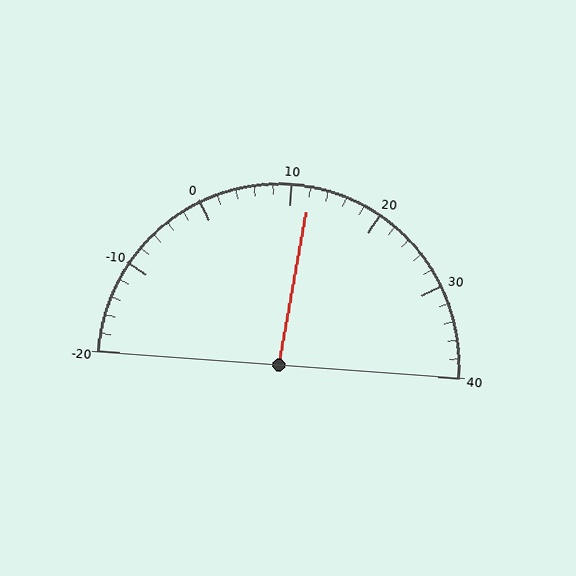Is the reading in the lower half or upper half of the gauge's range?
The reading is in the upper half of the range (-20 to 40).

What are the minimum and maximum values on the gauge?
The gauge ranges from -20 to 40.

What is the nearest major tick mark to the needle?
The nearest major tick mark is 10.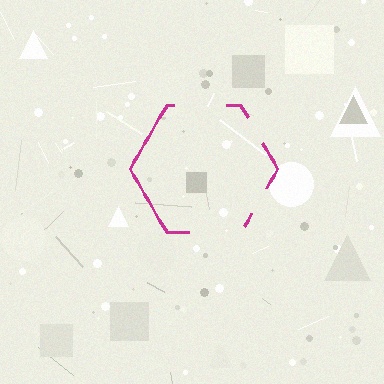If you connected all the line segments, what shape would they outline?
They would outline a hexagon.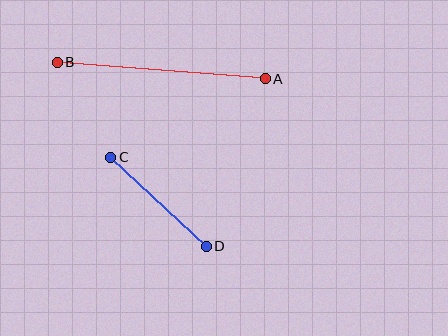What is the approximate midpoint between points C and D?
The midpoint is at approximately (159, 202) pixels.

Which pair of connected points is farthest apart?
Points A and B are farthest apart.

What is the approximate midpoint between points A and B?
The midpoint is at approximately (161, 71) pixels.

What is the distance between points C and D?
The distance is approximately 131 pixels.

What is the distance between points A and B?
The distance is approximately 208 pixels.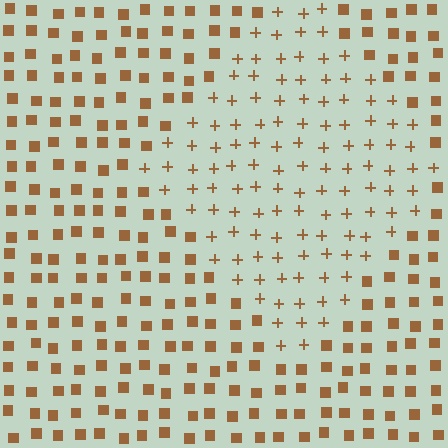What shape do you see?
I see a diamond.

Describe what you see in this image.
The image is filled with small brown elements arranged in a uniform grid. A diamond-shaped region contains plus signs, while the surrounding area contains squares. The boundary is defined purely by the change in element shape.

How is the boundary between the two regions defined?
The boundary is defined by a change in element shape: plus signs inside vs. squares outside. All elements share the same color and spacing.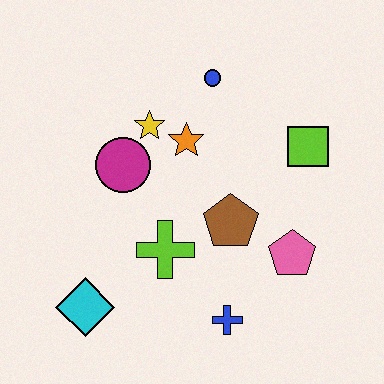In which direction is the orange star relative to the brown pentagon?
The orange star is above the brown pentagon.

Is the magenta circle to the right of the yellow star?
No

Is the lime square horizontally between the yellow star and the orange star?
No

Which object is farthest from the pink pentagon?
The cyan diamond is farthest from the pink pentagon.